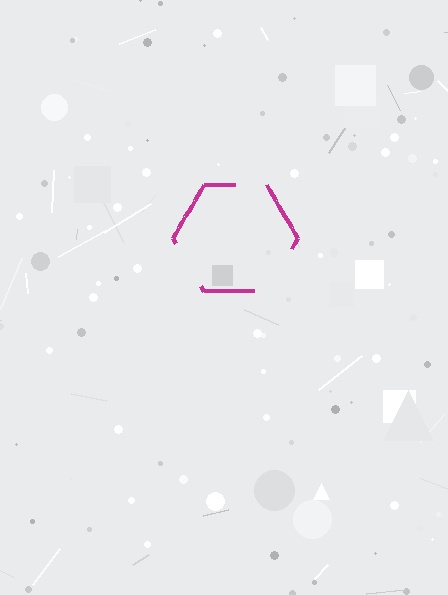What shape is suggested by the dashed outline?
The dashed outline suggests a hexagon.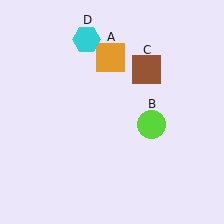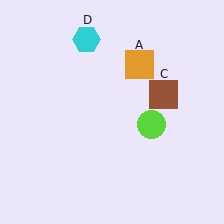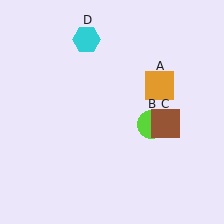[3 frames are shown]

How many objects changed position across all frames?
2 objects changed position: orange square (object A), brown square (object C).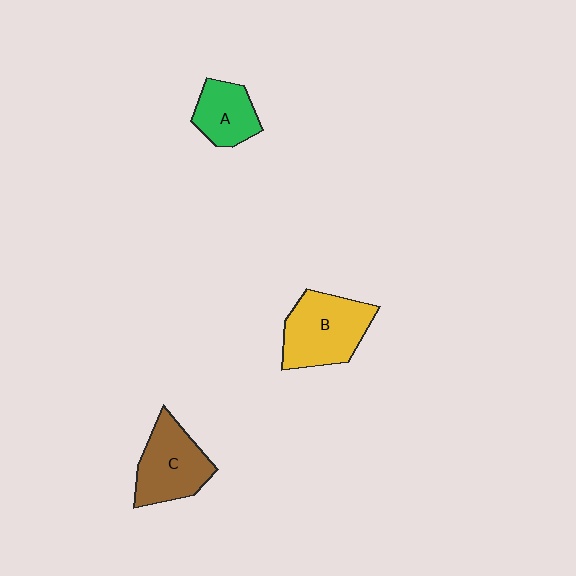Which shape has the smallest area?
Shape A (green).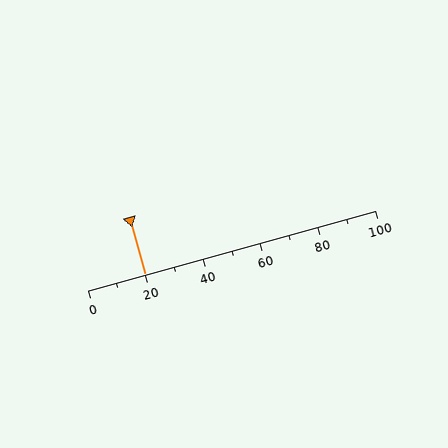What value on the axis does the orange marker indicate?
The marker indicates approximately 20.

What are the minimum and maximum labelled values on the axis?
The axis runs from 0 to 100.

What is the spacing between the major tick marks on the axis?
The major ticks are spaced 20 apart.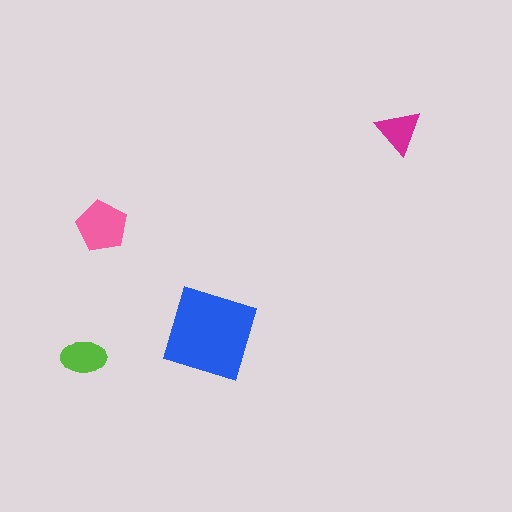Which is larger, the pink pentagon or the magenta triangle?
The pink pentagon.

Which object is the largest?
The blue diamond.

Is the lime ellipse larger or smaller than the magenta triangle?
Larger.